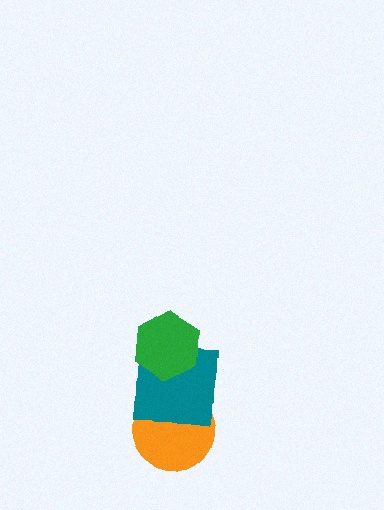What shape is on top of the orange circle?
The teal square is on top of the orange circle.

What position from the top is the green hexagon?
The green hexagon is 1st from the top.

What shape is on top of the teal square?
The green hexagon is on top of the teal square.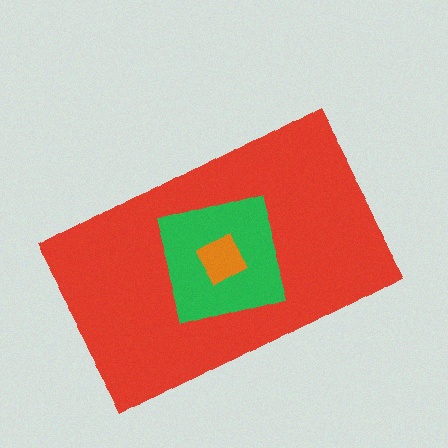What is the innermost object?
The orange square.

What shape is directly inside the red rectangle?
The green diamond.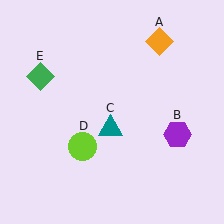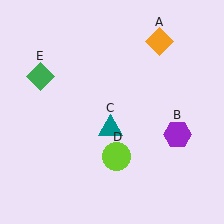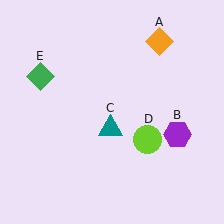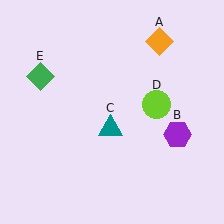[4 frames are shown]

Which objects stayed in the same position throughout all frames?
Orange diamond (object A) and purple hexagon (object B) and teal triangle (object C) and green diamond (object E) remained stationary.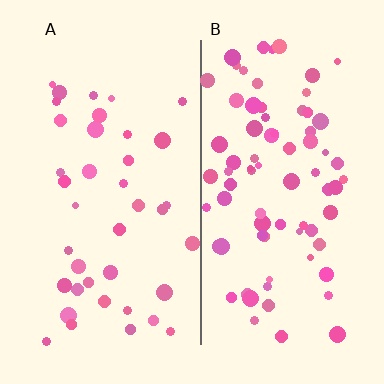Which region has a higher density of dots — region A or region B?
B (the right).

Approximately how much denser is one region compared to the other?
Approximately 2.0× — region B over region A.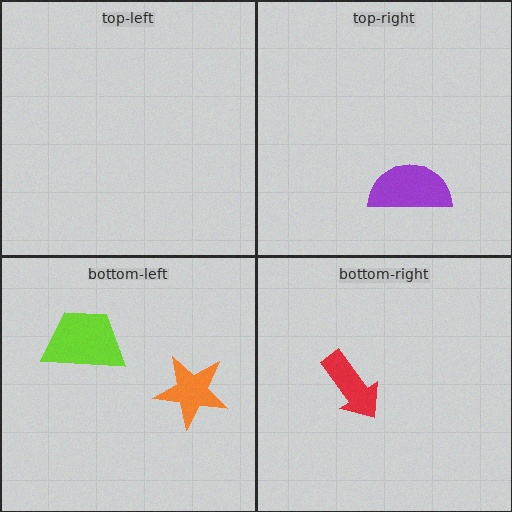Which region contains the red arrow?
The bottom-right region.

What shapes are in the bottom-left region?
The lime trapezoid, the orange star.